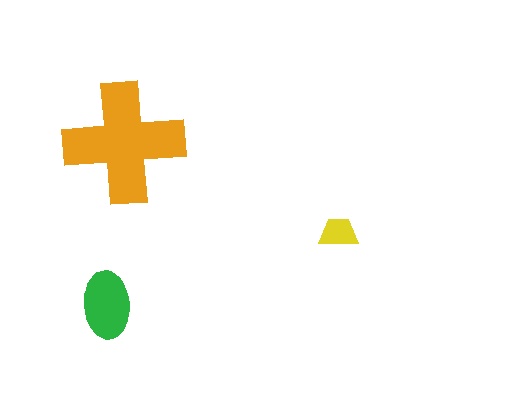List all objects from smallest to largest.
The yellow trapezoid, the green ellipse, the orange cross.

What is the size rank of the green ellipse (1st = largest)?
2nd.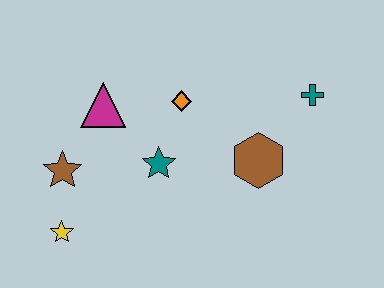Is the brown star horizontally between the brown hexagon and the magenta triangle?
No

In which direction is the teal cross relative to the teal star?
The teal cross is to the right of the teal star.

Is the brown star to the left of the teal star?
Yes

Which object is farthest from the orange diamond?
The yellow star is farthest from the orange diamond.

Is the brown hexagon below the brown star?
No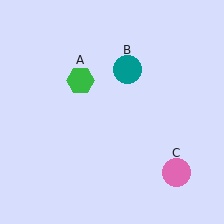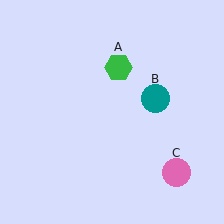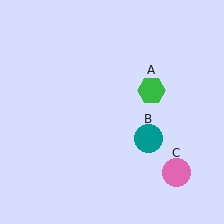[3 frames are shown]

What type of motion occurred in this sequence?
The green hexagon (object A), teal circle (object B) rotated clockwise around the center of the scene.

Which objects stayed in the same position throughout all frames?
Pink circle (object C) remained stationary.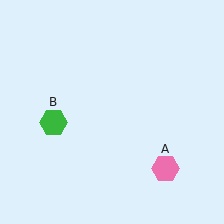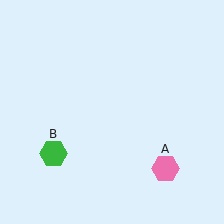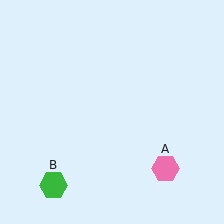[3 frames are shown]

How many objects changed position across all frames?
1 object changed position: green hexagon (object B).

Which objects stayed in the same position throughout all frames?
Pink hexagon (object A) remained stationary.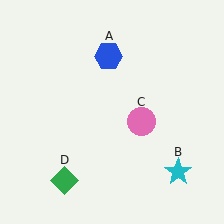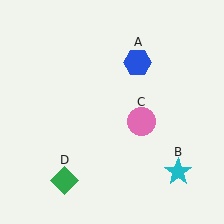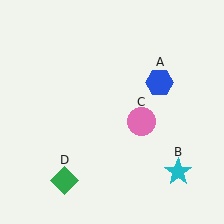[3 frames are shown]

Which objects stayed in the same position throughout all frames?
Cyan star (object B) and pink circle (object C) and green diamond (object D) remained stationary.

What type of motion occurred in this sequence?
The blue hexagon (object A) rotated clockwise around the center of the scene.